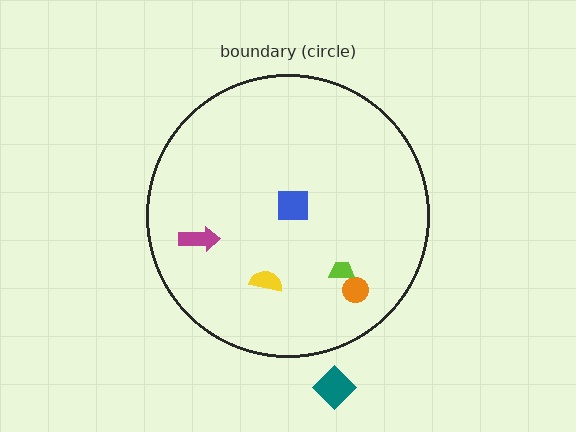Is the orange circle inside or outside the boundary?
Inside.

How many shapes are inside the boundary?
5 inside, 1 outside.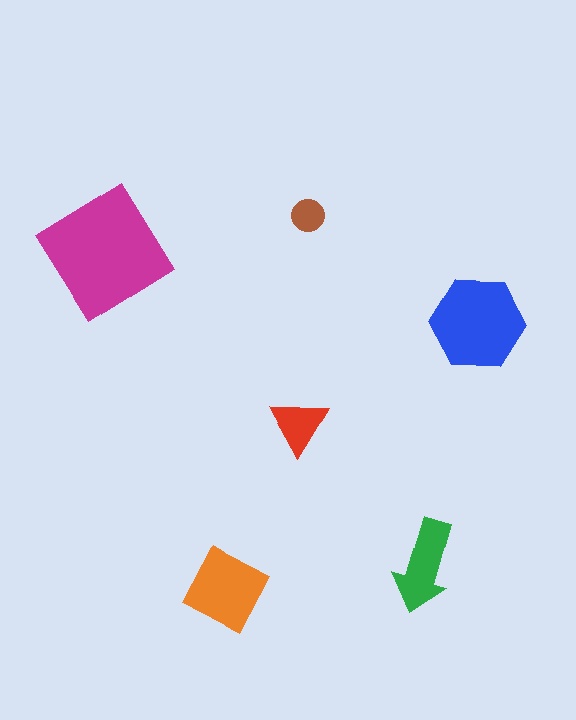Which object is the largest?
The magenta diamond.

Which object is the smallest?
The brown circle.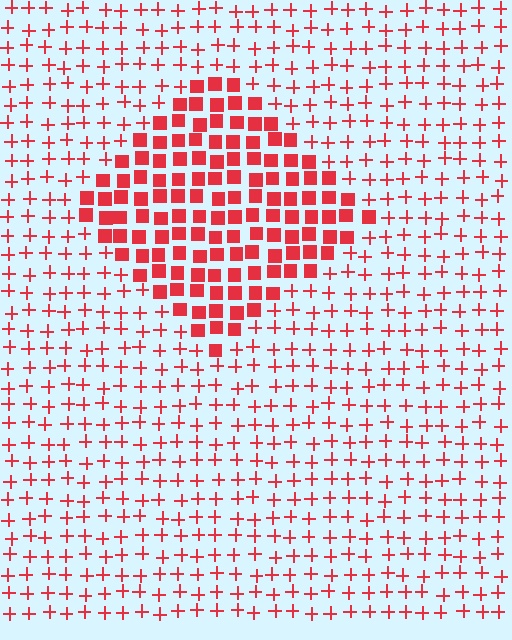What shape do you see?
I see a diamond.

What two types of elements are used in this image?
The image uses squares inside the diamond region and plus signs outside it.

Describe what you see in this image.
The image is filled with small red elements arranged in a uniform grid. A diamond-shaped region contains squares, while the surrounding area contains plus signs. The boundary is defined purely by the change in element shape.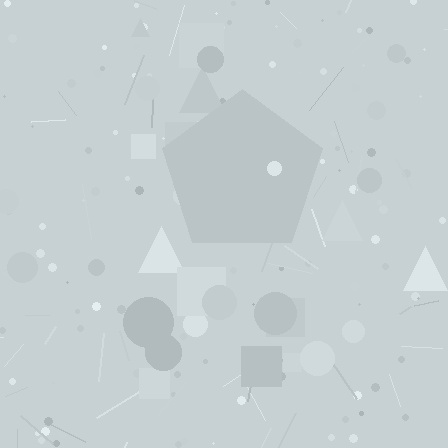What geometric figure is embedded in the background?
A pentagon is embedded in the background.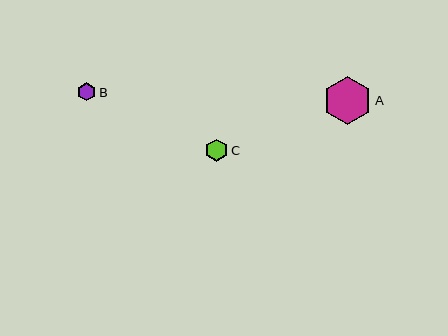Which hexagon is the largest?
Hexagon A is the largest with a size of approximately 48 pixels.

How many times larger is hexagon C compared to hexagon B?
Hexagon C is approximately 1.2 times the size of hexagon B.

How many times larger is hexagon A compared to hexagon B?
Hexagon A is approximately 2.7 times the size of hexagon B.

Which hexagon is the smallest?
Hexagon B is the smallest with a size of approximately 18 pixels.